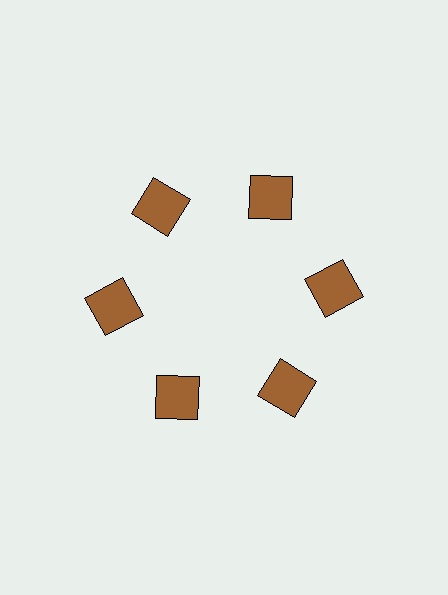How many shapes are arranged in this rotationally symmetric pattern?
There are 6 shapes, arranged in 6 groups of 1.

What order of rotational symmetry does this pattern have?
This pattern has 6-fold rotational symmetry.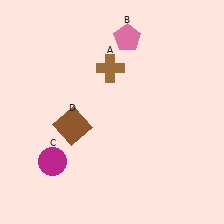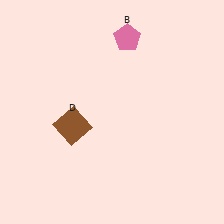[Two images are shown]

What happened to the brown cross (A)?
The brown cross (A) was removed in Image 2. It was in the top-left area of Image 1.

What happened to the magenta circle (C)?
The magenta circle (C) was removed in Image 2. It was in the bottom-left area of Image 1.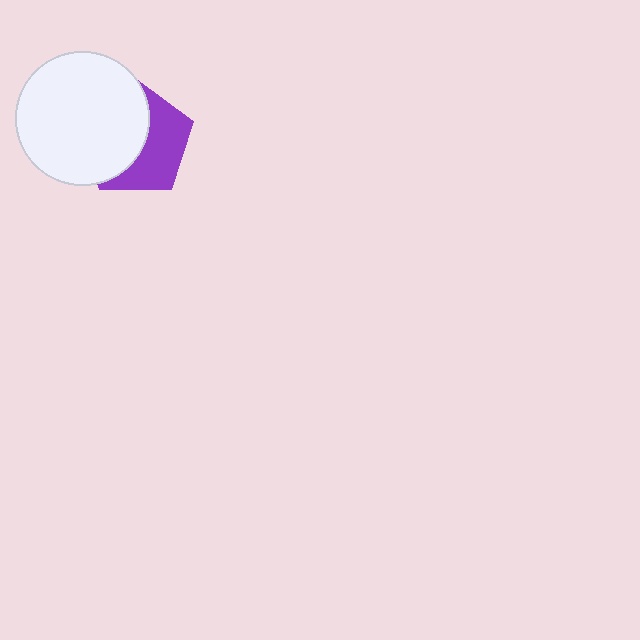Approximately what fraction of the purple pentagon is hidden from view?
Roughly 53% of the purple pentagon is hidden behind the white circle.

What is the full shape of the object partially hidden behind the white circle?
The partially hidden object is a purple pentagon.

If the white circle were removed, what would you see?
You would see the complete purple pentagon.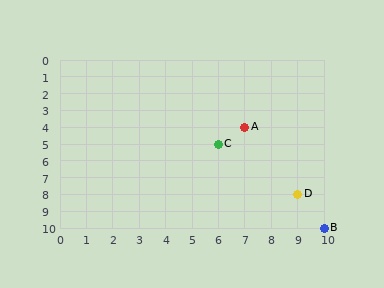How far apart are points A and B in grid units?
Points A and B are 3 columns and 6 rows apart (about 6.7 grid units diagonally).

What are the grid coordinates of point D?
Point D is at grid coordinates (9, 8).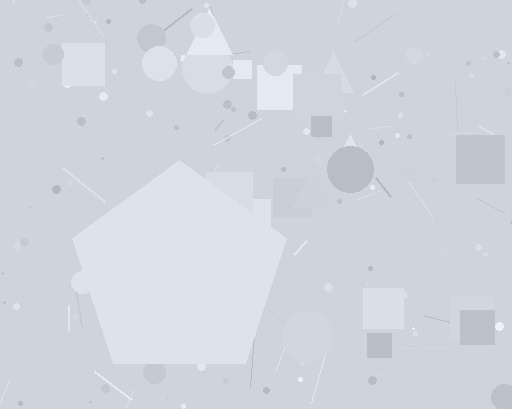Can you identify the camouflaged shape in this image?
The camouflaged shape is a pentagon.